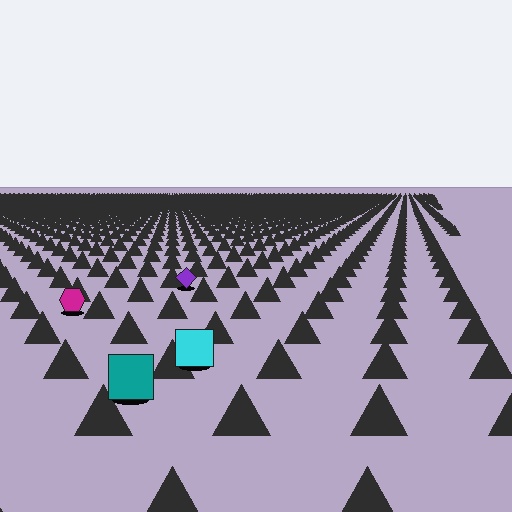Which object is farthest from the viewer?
The purple diamond is farthest from the viewer. It appears smaller and the ground texture around it is denser.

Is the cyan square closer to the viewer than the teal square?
No. The teal square is closer — you can tell from the texture gradient: the ground texture is coarser near it.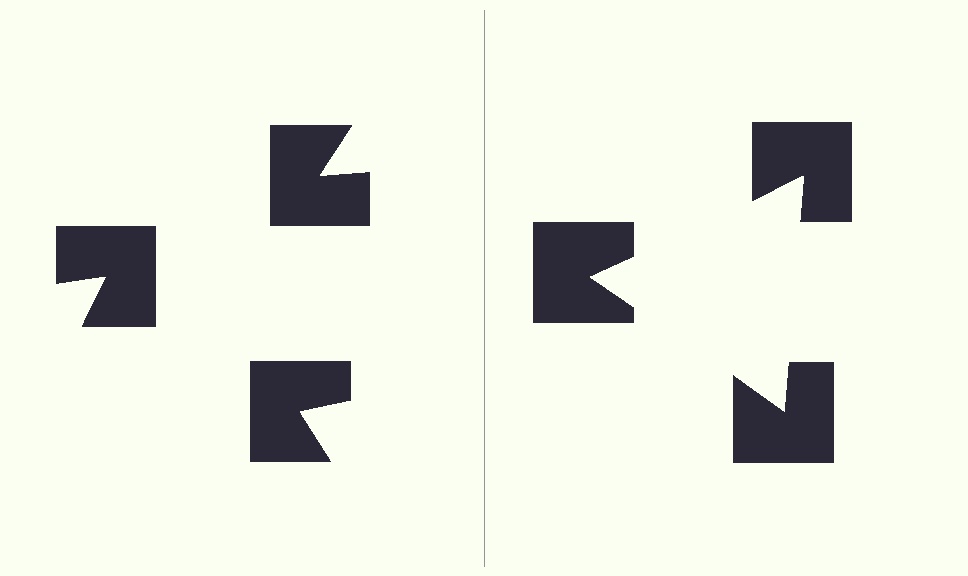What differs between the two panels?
The notched squares are positioned identically on both sides; only the wedge orientations differ. On the right they align to a triangle; on the left they are misaligned.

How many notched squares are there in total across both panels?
6 — 3 on each side.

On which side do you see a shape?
An illusory triangle appears on the right side. On the left side the wedge cuts are rotated, so no coherent shape forms.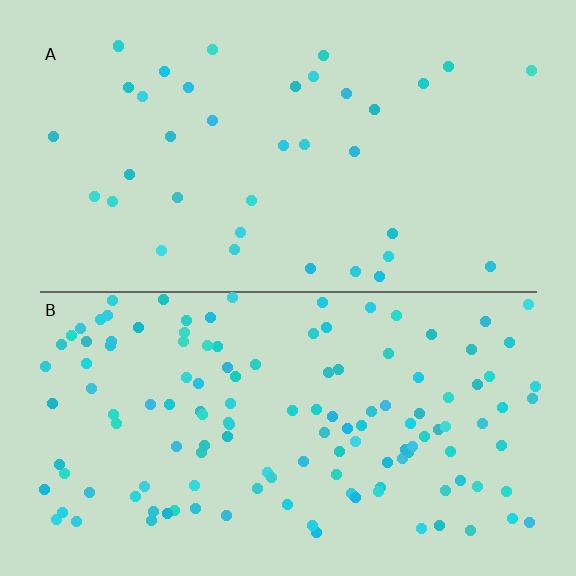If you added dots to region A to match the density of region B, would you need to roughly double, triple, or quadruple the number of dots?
Approximately quadruple.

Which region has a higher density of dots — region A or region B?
B (the bottom).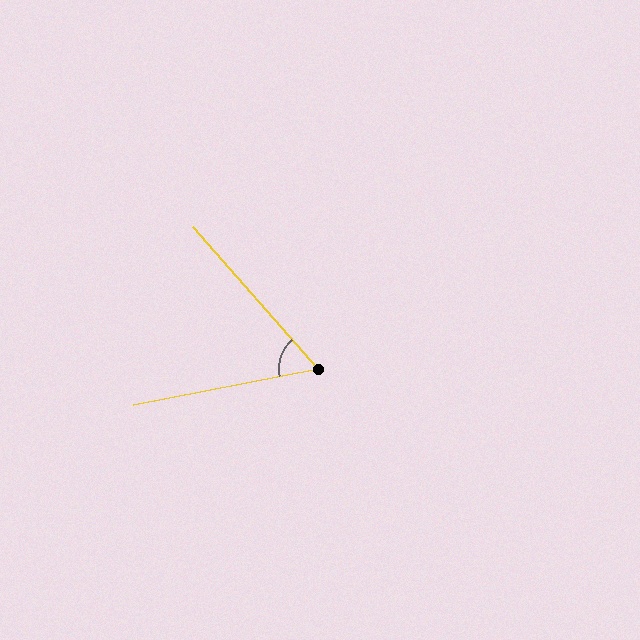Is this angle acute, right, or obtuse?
It is acute.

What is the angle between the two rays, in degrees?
Approximately 59 degrees.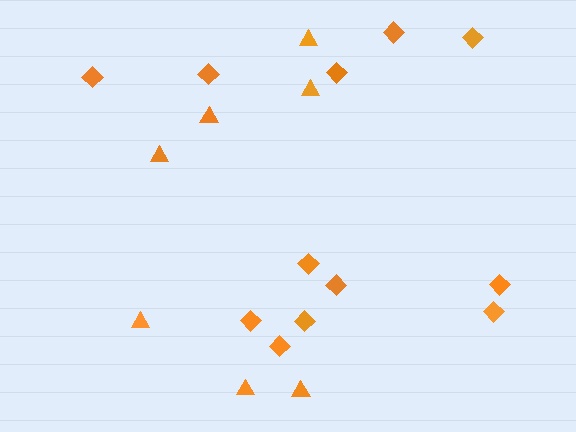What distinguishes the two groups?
There are 2 groups: one group of diamonds (12) and one group of triangles (7).